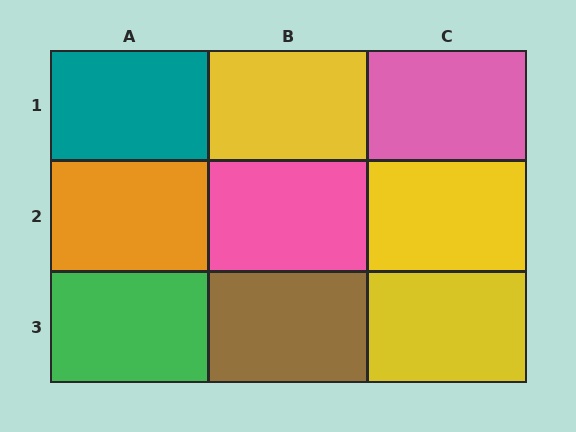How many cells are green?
1 cell is green.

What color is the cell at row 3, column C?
Yellow.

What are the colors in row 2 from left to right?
Orange, pink, yellow.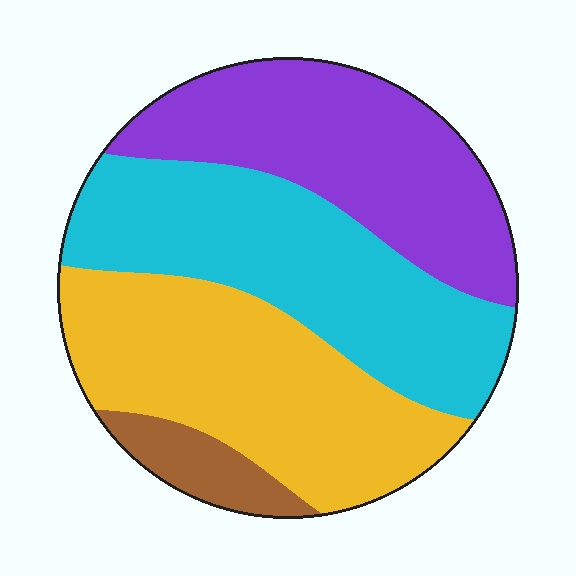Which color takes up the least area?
Brown, at roughly 5%.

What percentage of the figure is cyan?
Cyan covers roughly 35% of the figure.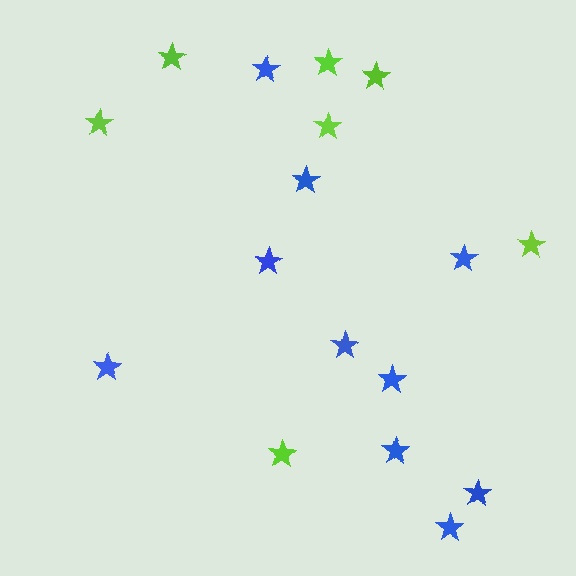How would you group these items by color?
There are 2 groups: one group of blue stars (10) and one group of lime stars (7).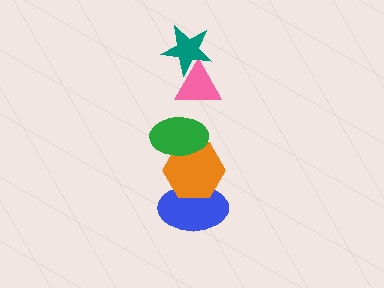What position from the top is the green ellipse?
The green ellipse is 3rd from the top.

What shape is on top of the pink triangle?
The teal star is on top of the pink triangle.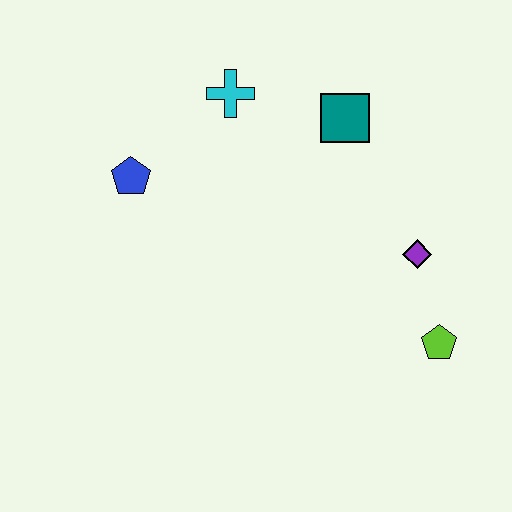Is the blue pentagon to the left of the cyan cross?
Yes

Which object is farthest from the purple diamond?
The blue pentagon is farthest from the purple diamond.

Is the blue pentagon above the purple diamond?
Yes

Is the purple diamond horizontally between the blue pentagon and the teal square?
No